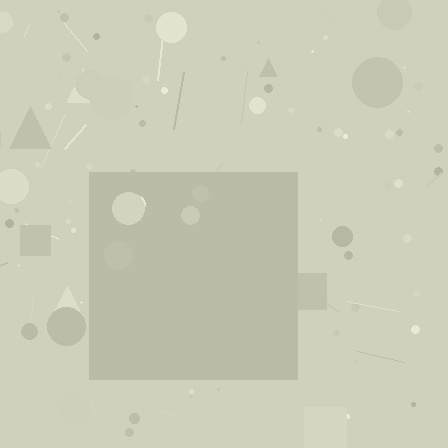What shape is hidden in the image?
A square is hidden in the image.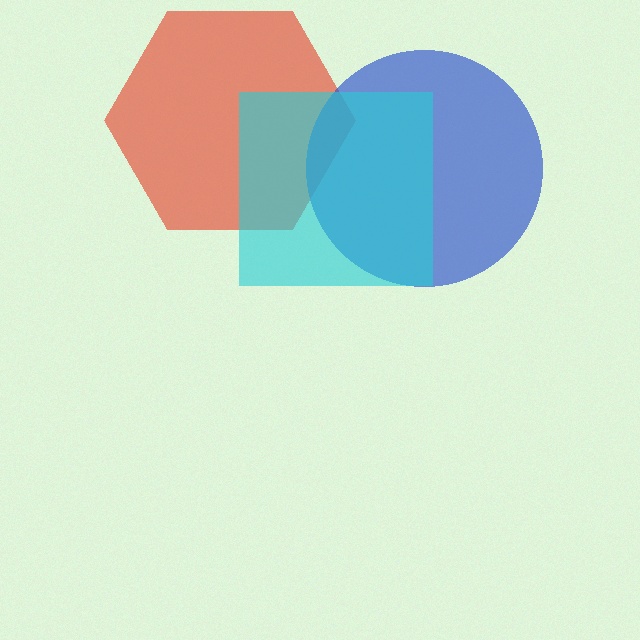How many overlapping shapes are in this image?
There are 3 overlapping shapes in the image.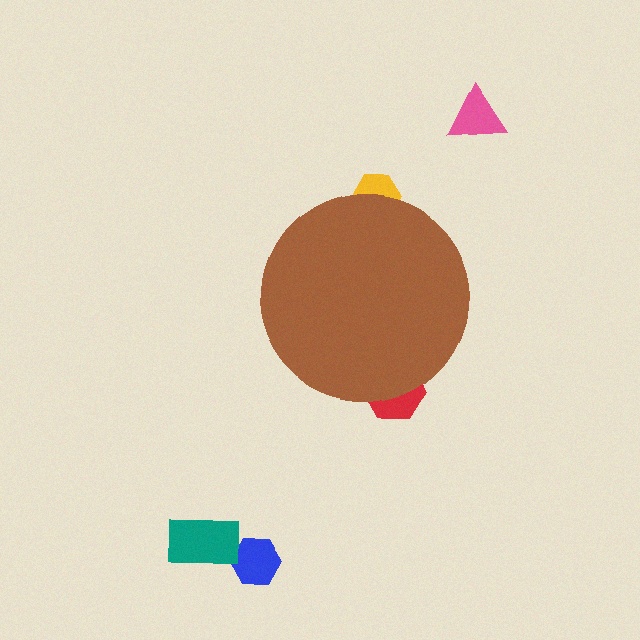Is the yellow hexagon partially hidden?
Yes, the yellow hexagon is partially hidden behind the brown circle.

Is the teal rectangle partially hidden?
No, the teal rectangle is fully visible.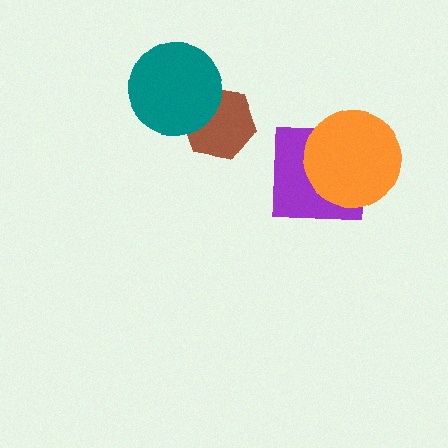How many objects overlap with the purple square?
1 object overlaps with the purple square.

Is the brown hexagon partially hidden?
Yes, it is partially covered by another shape.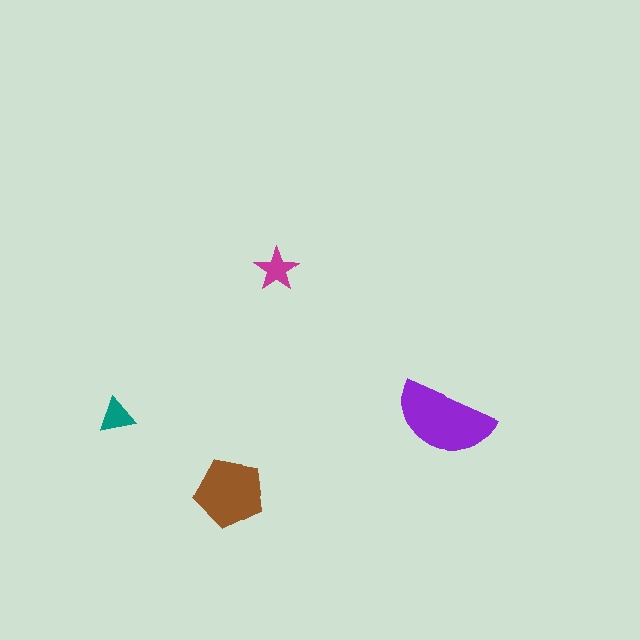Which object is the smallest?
The teal triangle.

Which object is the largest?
The purple semicircle.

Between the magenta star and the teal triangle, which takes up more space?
The magenta star.